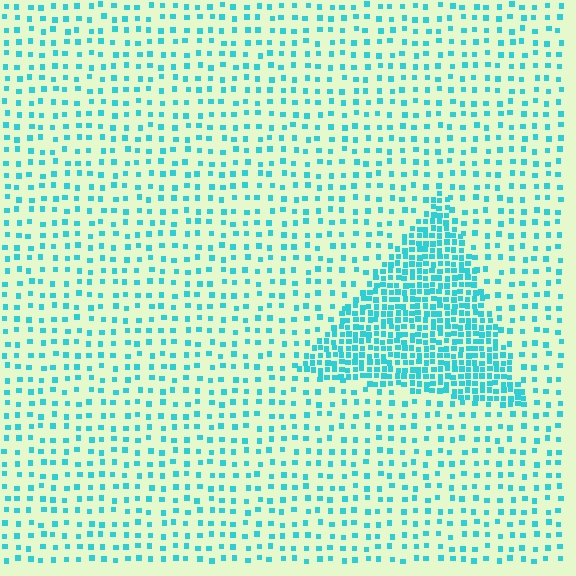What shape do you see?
I see a triangle.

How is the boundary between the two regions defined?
The boundary is defined by a change in element density (approximately 2.9x ratio). All elements are the same color, size, and shape.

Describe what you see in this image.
The image contains small cyan elements arranged at two different densities. A triangle-shaped region is visible where the elements are more densely packed than the surrounding area.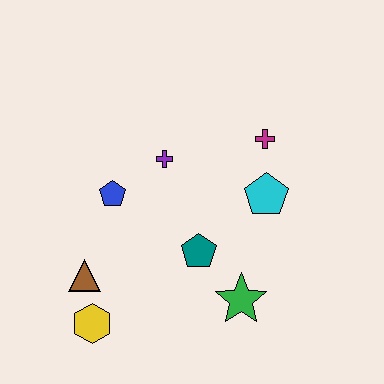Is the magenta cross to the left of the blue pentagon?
No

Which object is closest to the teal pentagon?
The green star is closest to the teal pentagon.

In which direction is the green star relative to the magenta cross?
The green star is below the magenta cross.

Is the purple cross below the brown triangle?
No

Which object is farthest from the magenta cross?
The yellow hexagon is farthest from the magenta cross.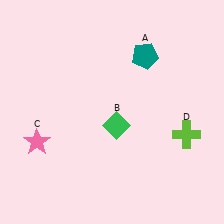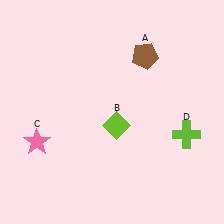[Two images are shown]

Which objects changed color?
A changed from teal to brown. B changed from green to lime.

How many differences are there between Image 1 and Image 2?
There are 2 differences between the two images.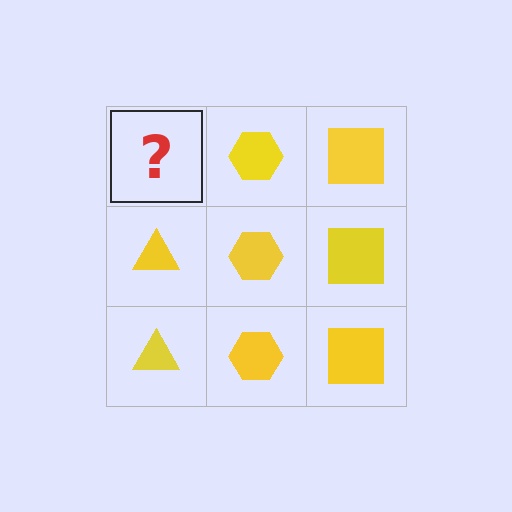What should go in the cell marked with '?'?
The missing cell should contain a yellow triangle.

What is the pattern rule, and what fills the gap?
The rule is that each column has a consistent shape. The gap should be filled with a yellow triangle.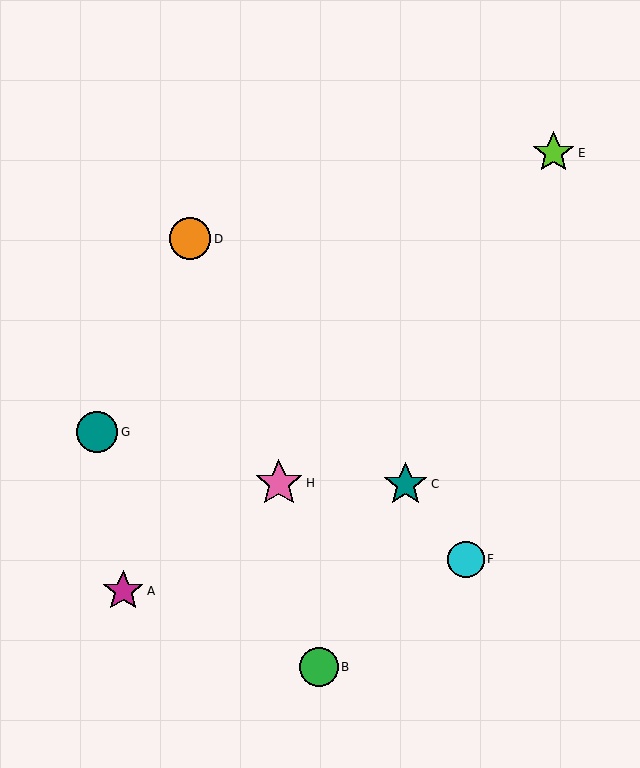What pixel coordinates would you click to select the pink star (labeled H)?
Click at (279, 483) to select the pink star H.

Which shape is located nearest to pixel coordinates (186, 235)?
The orange circle (labeled D) at (190, 239) is nearest to that location.